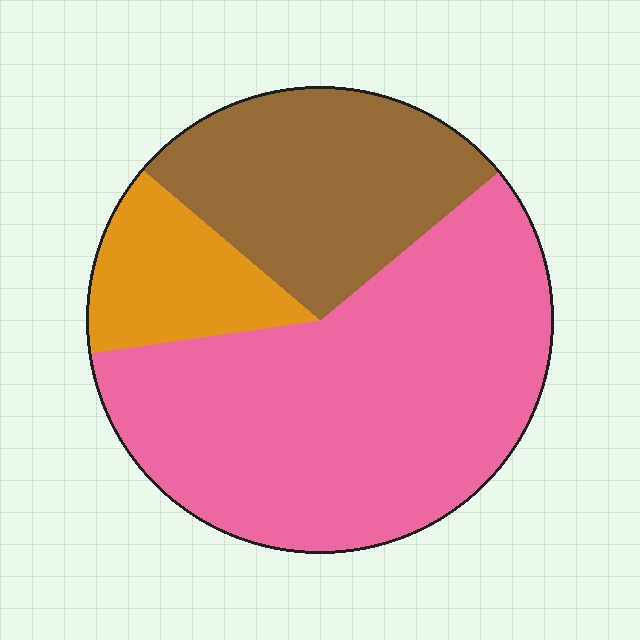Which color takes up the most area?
Pink, at roughly 60%.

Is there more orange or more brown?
Brown.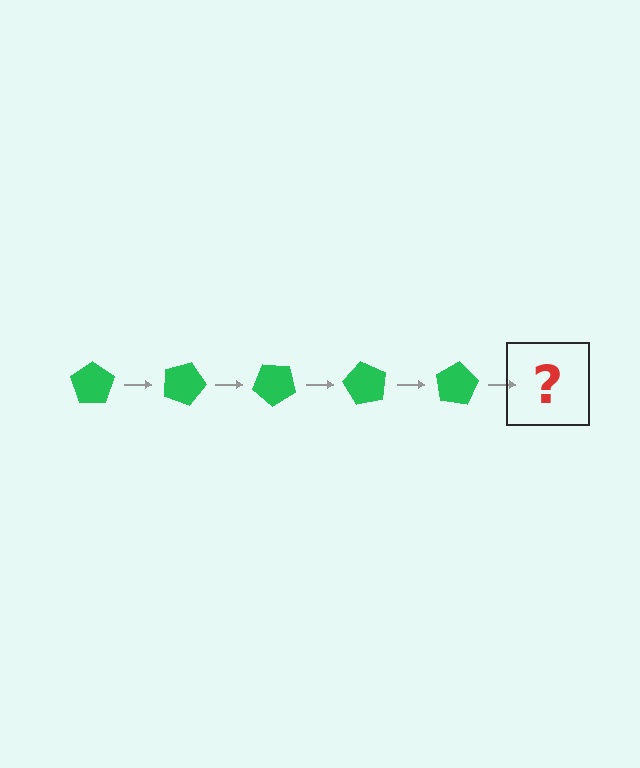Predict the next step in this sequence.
The next step is a green pentagon rotated 100 degrees.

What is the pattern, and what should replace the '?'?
The pattern is that the pentagon rotates 20 degrees each step. The '?' should be a green pentagon rotated 100 degrees.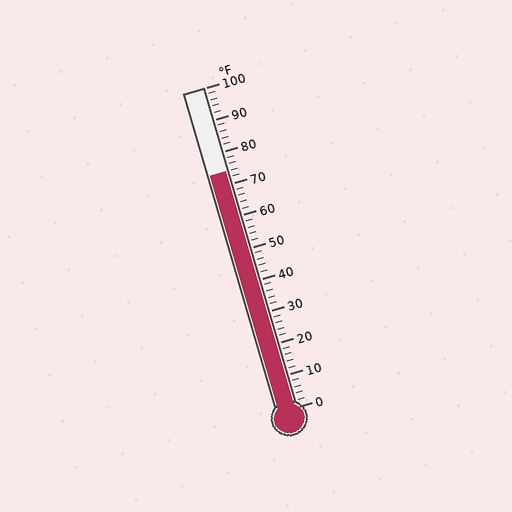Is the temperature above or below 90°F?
The temperature is below 90°F.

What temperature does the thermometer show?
The thermometer shows approximately 74°F.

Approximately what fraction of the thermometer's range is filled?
The thermometer is filled to approximately 75% of its range.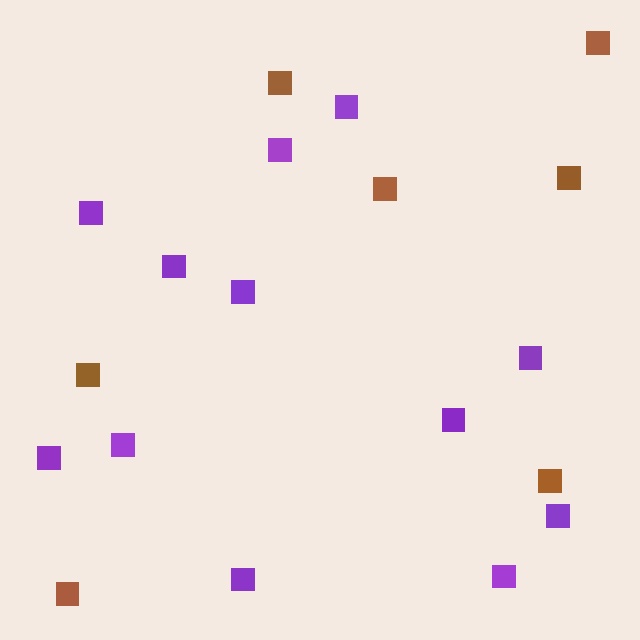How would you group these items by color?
There are 2 groups: one group of purple squares (12) and one group of brown squares (7).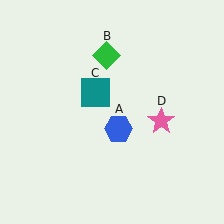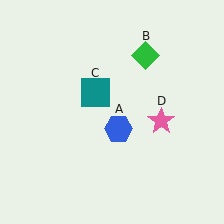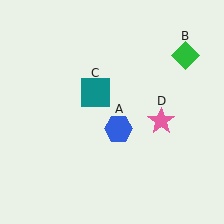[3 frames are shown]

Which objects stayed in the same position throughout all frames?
Blue hexagon (object A) and teal square (object C) and pink star (object D) remained stationary.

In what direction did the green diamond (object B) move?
The green diamond (object B) moved right.